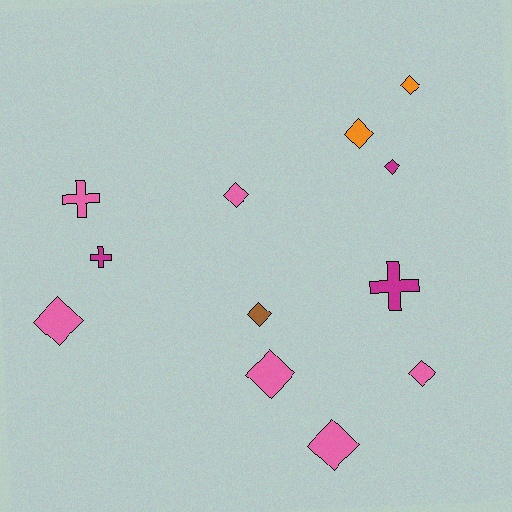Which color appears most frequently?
Pink, with 6 objects.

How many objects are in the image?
There are 12 objects.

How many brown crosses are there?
There are no brown crosses.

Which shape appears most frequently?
Diamond, with 9 objects.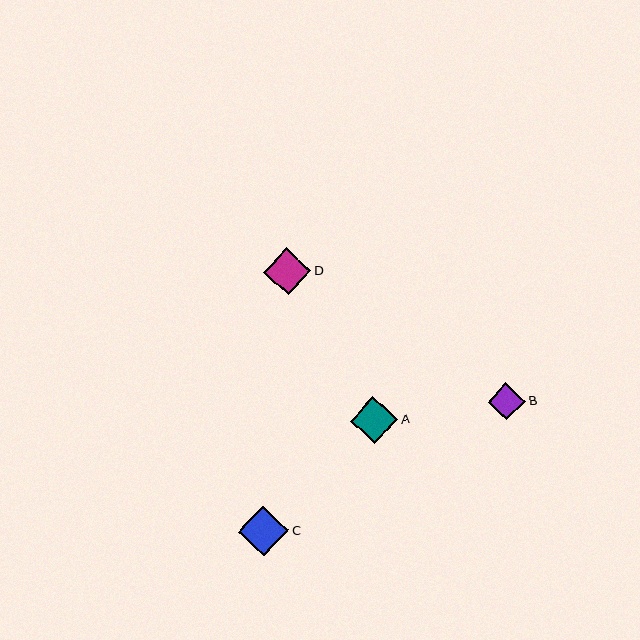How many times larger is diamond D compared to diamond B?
Diamond D is approximately 1.3 times the size of diamond B.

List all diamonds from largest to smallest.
From largest to smallest: C, D, A, B.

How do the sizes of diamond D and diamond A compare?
Diamond D and diamond A are approximately the same size.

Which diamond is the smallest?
Diamond B is the smallest with a size of approximately 37 pixels.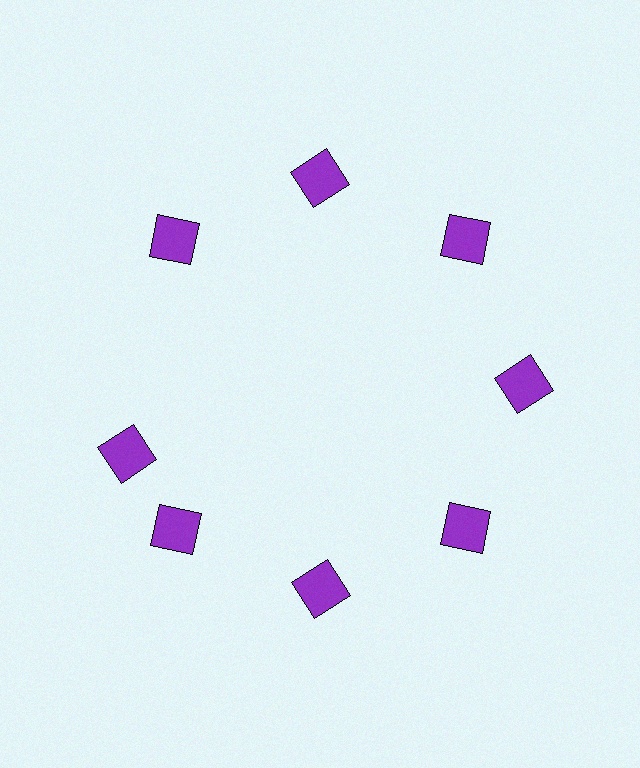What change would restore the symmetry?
The symmetry would be restored by rotating it back into even spacing with its neighbors so that all 8 squares sit at equal angles and equal distance from the center.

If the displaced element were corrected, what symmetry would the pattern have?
It would have 8-fold rotational symmetry — the pattern would map onto itself every 45 degrees.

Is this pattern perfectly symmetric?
No. The 8 purple squares are arranged in a ring, but one element near the 9 o'clock position is rotated out of alignment along the ring, breaking the 8-fold rotational symmetry.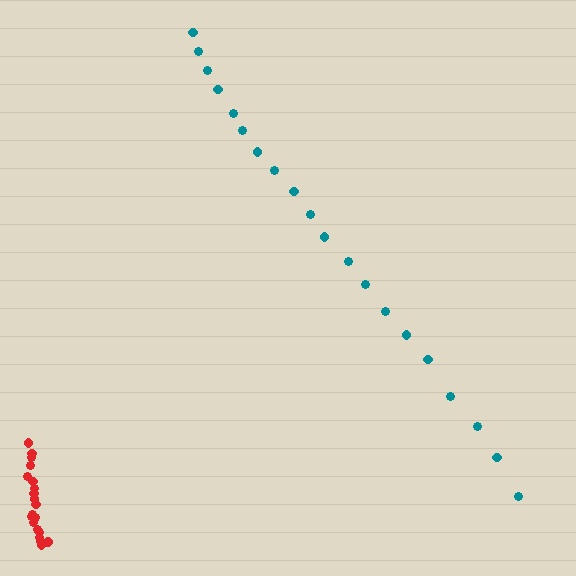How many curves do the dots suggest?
There are 2 distinct paths.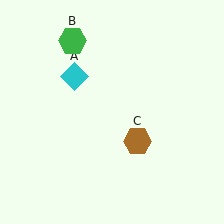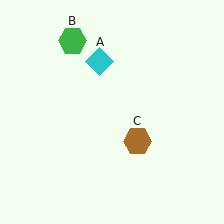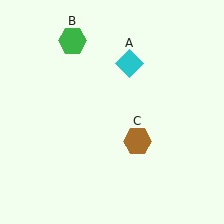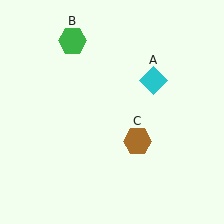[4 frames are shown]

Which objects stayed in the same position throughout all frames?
Green hexagon (object B) and brown hexagon (object C) remained stationary.